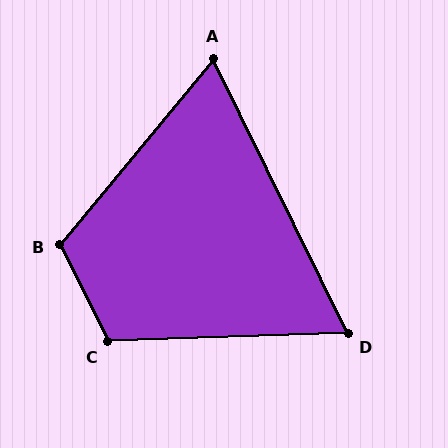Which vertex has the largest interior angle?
C, at approximately 114 degrees.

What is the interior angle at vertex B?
Approximately 114 degrees (obtuse).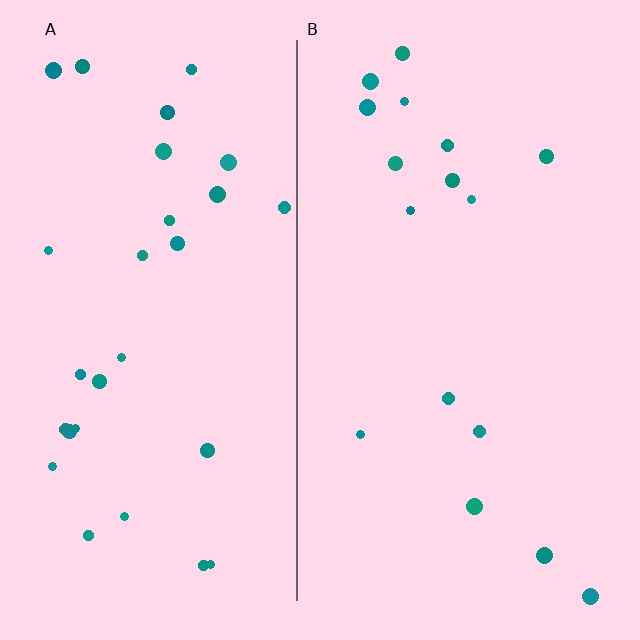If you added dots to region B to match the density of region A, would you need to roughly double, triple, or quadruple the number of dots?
Approximately double.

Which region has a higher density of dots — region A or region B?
A (the left).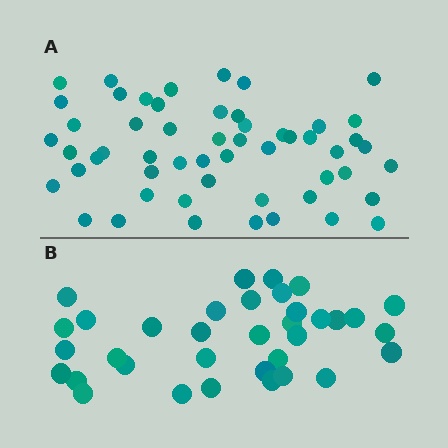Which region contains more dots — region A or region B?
Region A (the top region) has more dots.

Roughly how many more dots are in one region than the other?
Region A has approximately 20 more dots than region B.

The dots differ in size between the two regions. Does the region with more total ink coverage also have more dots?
No. Region B has more total ink coverage because its dots are larger, but region A actually contains more individual dots. Total area can be misleading — the number of items is what matters here.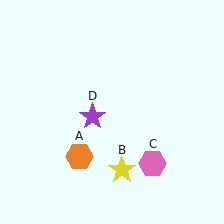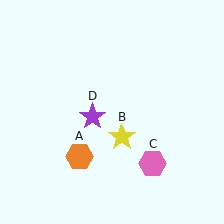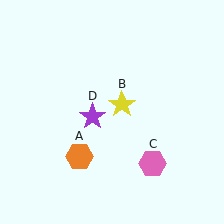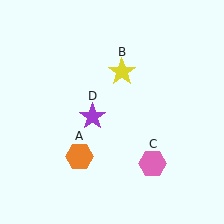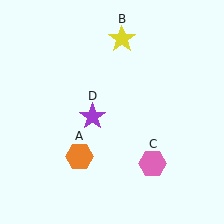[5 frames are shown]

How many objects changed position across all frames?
1 object changed position: yellow star (object B).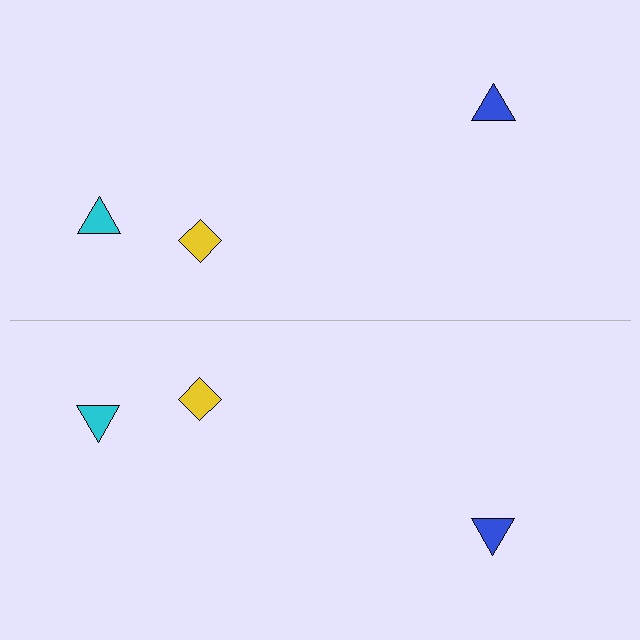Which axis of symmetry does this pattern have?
The pattern has a horizontal axis of symmetry running through the center of the image.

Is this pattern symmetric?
Yes, this pattern has bilateral (reflection) symmetry.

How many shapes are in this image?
There are 6 shapes in this image.